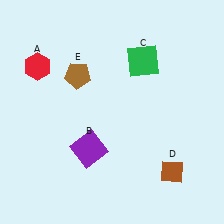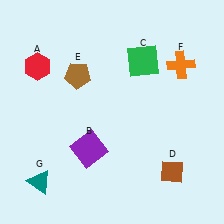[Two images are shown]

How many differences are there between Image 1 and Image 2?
There are 2 differences between the two images.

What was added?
An orange cross (F), a teal triangle (G) were added in Image 2.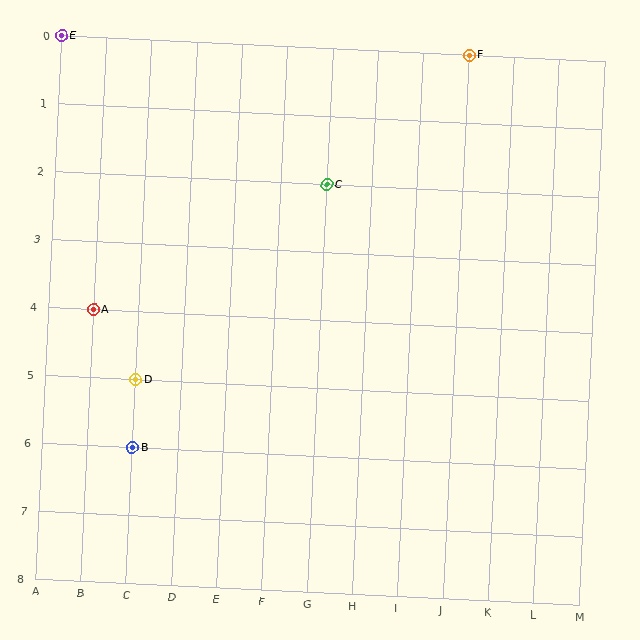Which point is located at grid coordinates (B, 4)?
Point A is at (B, 4).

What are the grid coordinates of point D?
Point D is at grid coordinates (C, 5).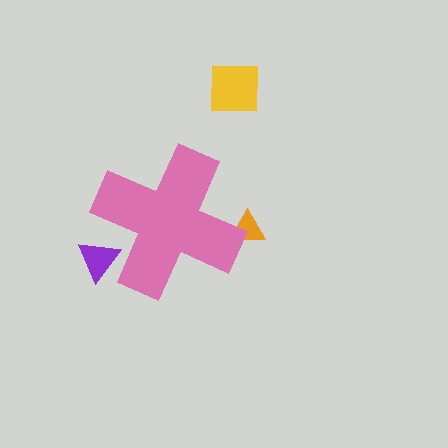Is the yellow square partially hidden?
No, the yellow square is fully visible.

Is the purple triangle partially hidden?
Yes, the purple triangle is partially hidden behind the pink cross.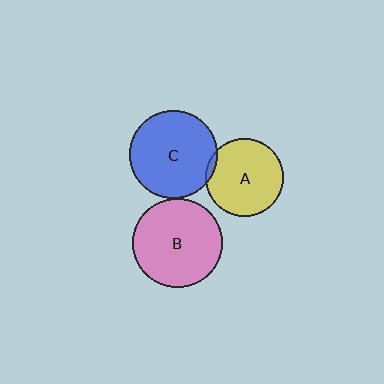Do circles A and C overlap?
Yes.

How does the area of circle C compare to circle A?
Approximately 1.3 times.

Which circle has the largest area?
Circle B (pink).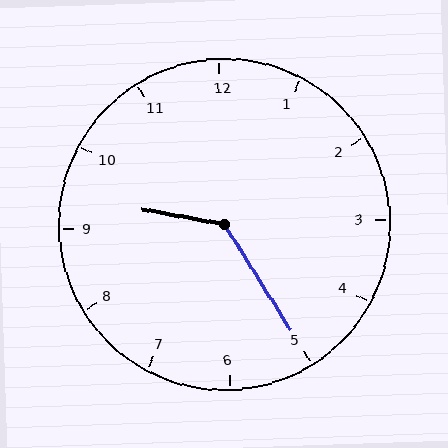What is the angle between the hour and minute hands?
Approximately 132 degrees.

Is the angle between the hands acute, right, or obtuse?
It is obtuse.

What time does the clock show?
9:25.